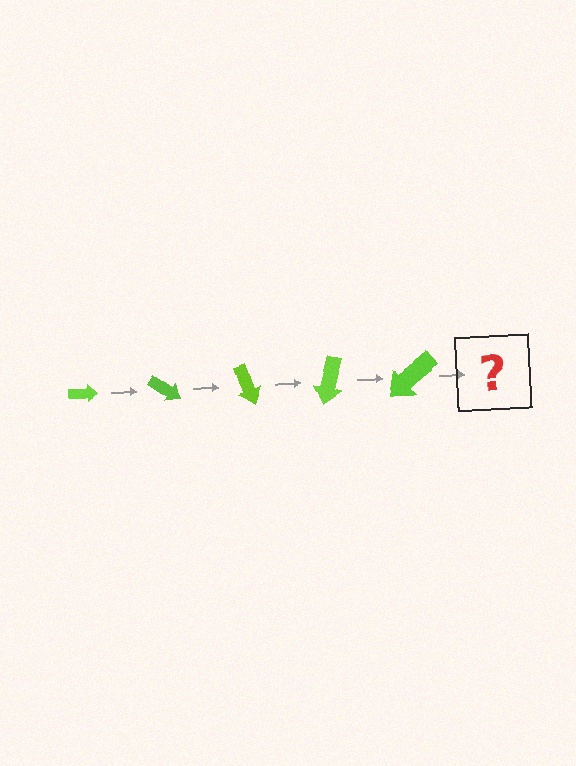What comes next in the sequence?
The next element should be an arrow, larger than the previous one and rotated 175 degrees from the start.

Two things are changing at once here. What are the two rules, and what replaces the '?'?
The two rules are that the arrow grows larger each step and it rotates 35 degrees each step. The '?' should be an arrow, larger than the previous one and rotated 175 degrees from the start.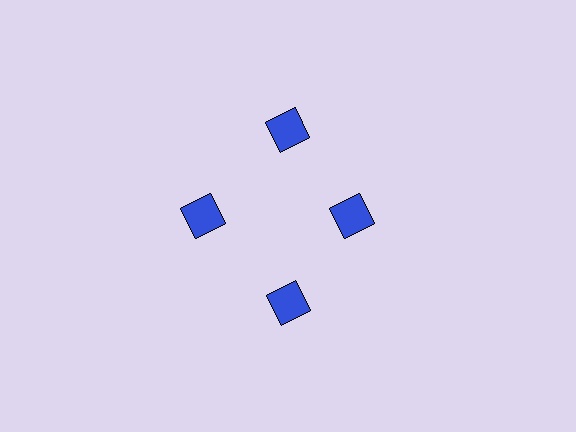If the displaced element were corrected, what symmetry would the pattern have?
It would have 4-fold rotational symmetry — the pattern would map onto itself every 90 degrees.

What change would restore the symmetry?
The symmetry would be restored by moving it outward, back onto the ring so that all 4 squares sit at equal angles and equal distance from the center.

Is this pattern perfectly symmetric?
No. The 4 blue squares are arranged in a ring, but one element near the 3 o'clock position is pulled inward toward the center, breaking the 4-fold rotational symmetry.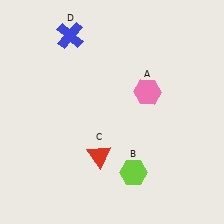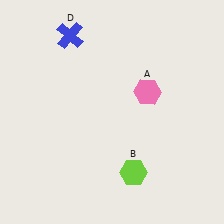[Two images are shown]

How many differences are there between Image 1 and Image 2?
There is 1 difference between the two images.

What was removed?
The red triangle (C) was removed in Image 2.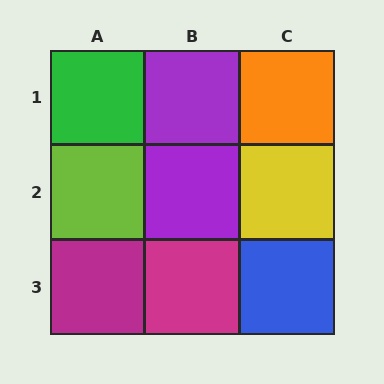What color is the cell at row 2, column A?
Lime.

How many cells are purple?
2 cells are purple.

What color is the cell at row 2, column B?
Purple.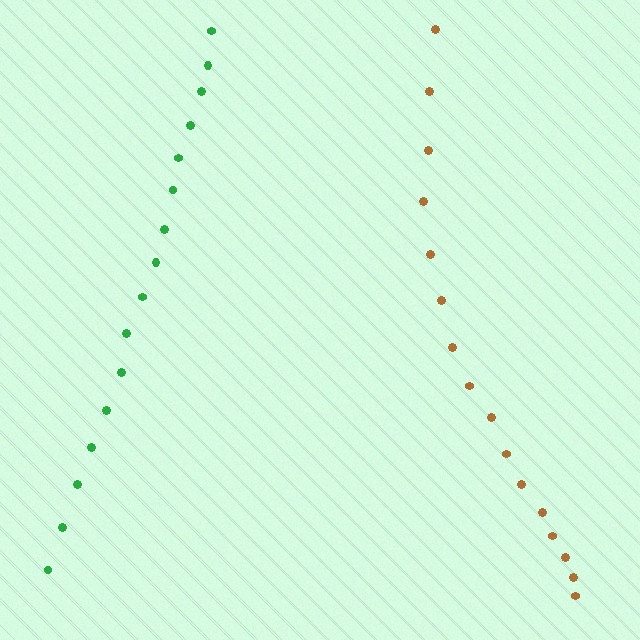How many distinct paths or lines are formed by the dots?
There are 2 distinct paths.